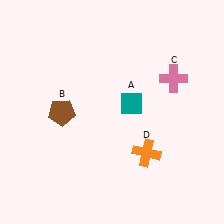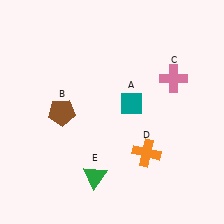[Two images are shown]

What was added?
A green triangle (E) was added in Image 2.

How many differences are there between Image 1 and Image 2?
There is 1 difference between the two images.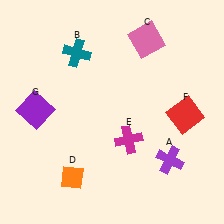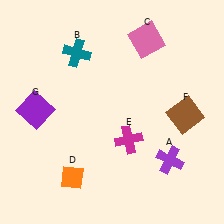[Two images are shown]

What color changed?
The square (F) changed from red in Image 1 to brown in Image 2.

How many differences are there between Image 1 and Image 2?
There is 1 difference between the two images.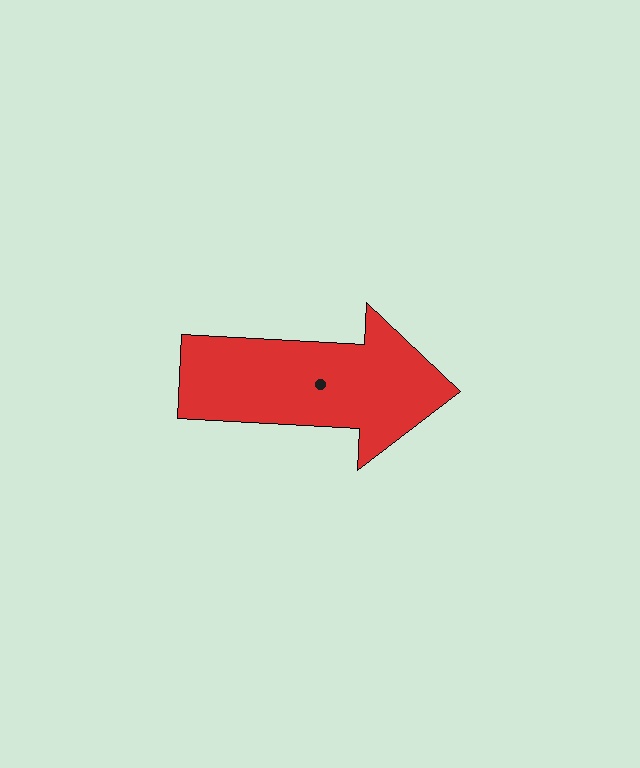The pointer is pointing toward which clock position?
Roughly 3 o'clock.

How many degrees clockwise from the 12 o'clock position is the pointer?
Approximately 93 degrees.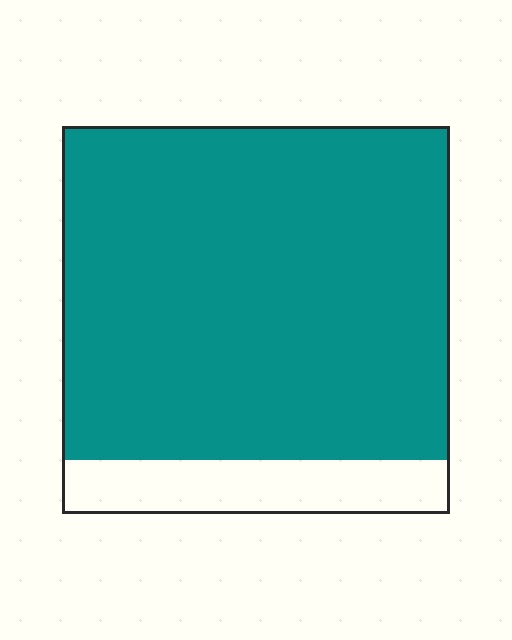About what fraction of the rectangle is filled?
About seven eighths (7/8).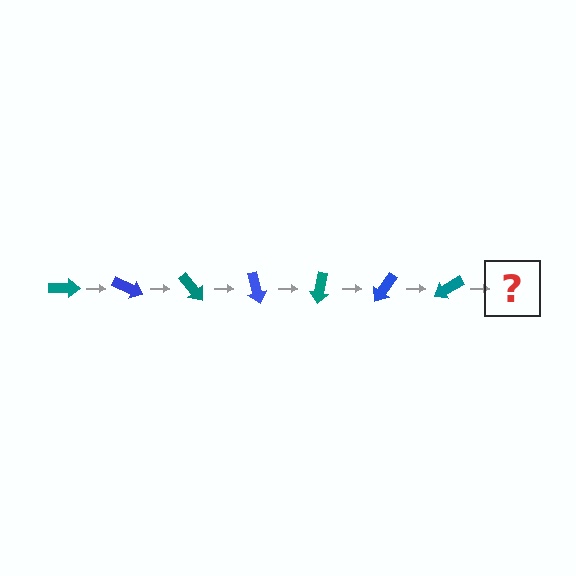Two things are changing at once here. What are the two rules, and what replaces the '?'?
The two rules are that it rotates 25 degrees each step and the color cycles through teal and blue. The '?' should be a blue arrow, rotated 175 degrees from the start.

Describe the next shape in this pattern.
It should be a blue arrow, rotated 175 degrees from the start.